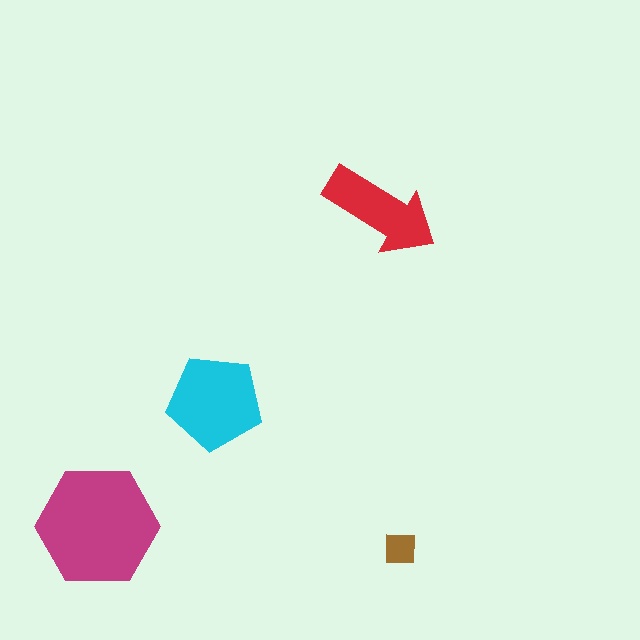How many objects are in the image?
There are 4 objects in the image.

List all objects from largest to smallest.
The magenta hexagon, the cyan pentagon, the red arrow, the brown square.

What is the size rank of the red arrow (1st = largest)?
3rd.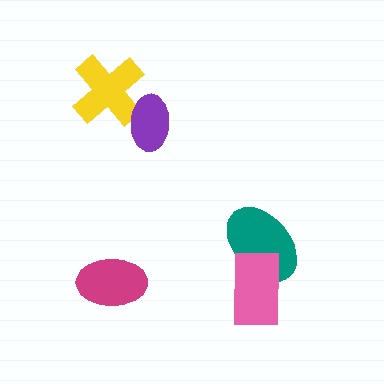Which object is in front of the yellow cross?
The purple ellipse is in front of the yellow cross.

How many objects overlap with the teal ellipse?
1 object overlaps with the teal ellipse.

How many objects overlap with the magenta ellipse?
0 objects overlap with the magenta ellipse.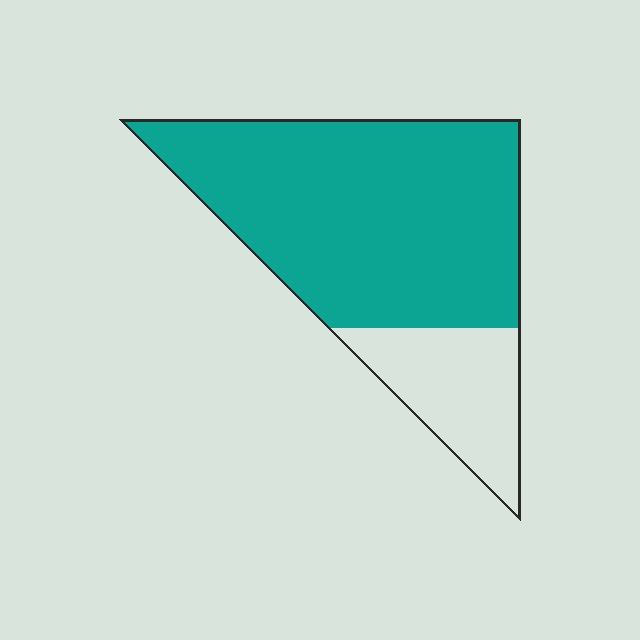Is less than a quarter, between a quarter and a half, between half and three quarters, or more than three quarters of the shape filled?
More than three quarters.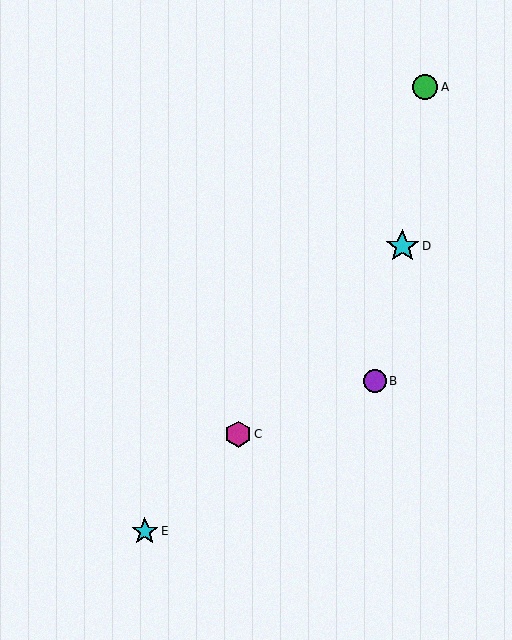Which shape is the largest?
The cyan star (labeled D) is the largest.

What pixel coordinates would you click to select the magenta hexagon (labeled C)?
Click at (238, 434) to select the magenta hexagon C.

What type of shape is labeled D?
Shape D is a cyan star.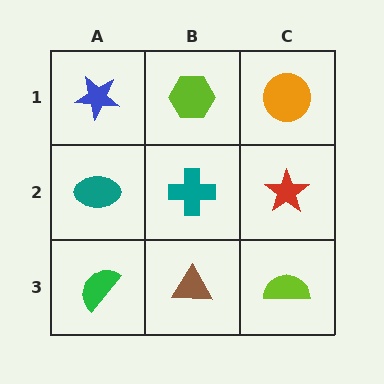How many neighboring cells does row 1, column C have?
2.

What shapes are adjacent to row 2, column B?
A lime hexagon (row 1, column B), a brown triangle (row 3, column B), a teal ellipse (row 2, column A), a red star (row 2, column C).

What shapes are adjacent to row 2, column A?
A blue star (row 1, column A), a green semicircle (row 3, column A), a teal cross (row 2, column B).